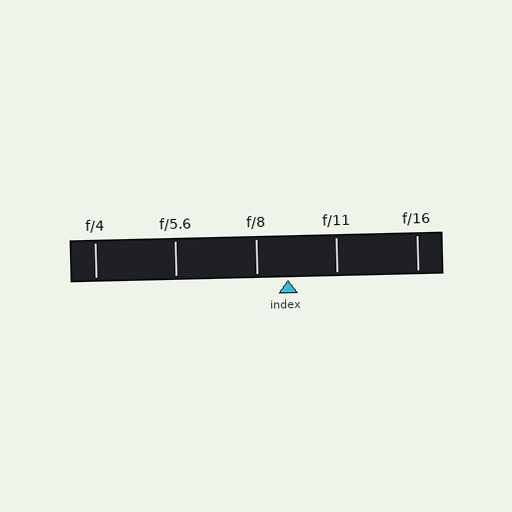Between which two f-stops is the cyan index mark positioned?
The index mark is between f/8 and f/11.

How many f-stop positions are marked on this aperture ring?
There are 5 f-stop positions marked.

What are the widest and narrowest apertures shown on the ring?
The widest aperture shown is f/4 and the narrowest is f/16.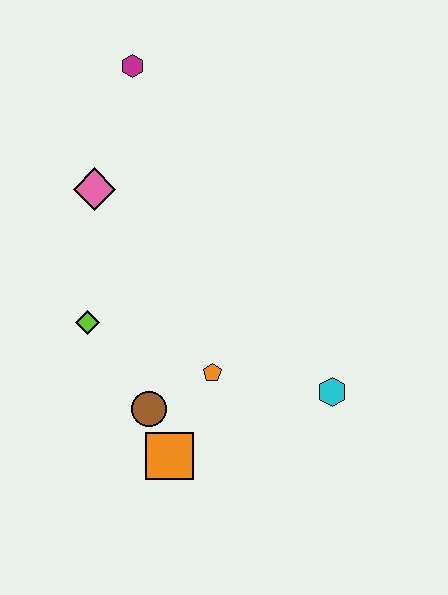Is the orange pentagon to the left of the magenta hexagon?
No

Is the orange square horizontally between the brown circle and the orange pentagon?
Yes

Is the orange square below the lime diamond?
Yes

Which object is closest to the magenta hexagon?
The pink diamond is closest to the magenta hexagon.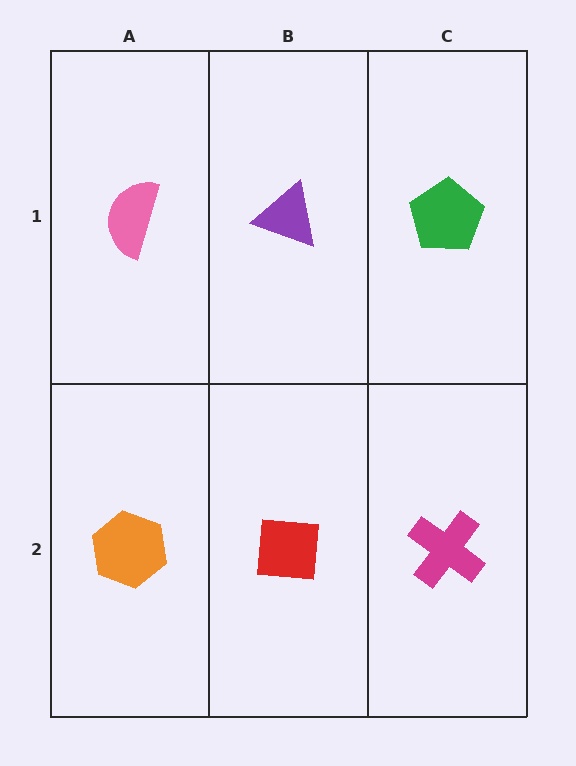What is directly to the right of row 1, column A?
A purple triangle.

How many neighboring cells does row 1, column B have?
3.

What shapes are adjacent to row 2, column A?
A pink semicircle (row 1, column A), a red square (row 2, column B).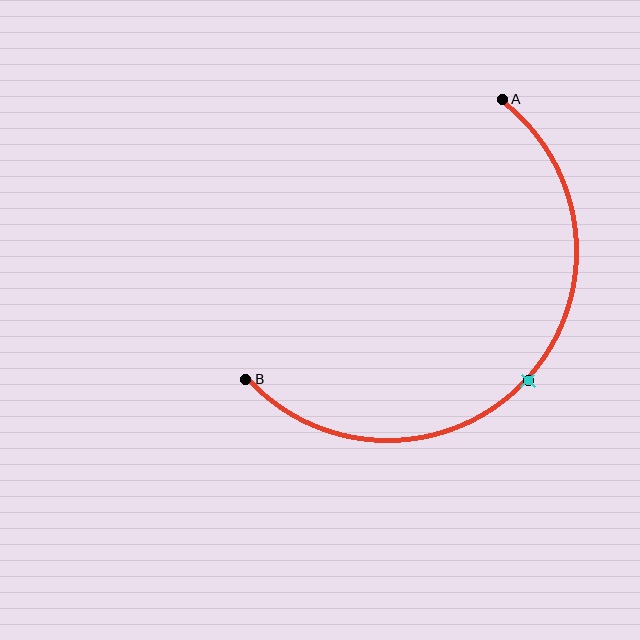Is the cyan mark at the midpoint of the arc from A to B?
Yes. The cyan mark lies on the arc at equal arc-length from both A and B — it is the arc midpoint.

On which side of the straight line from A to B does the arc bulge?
The arc bulges below and to the right of the straight line connecting A and B.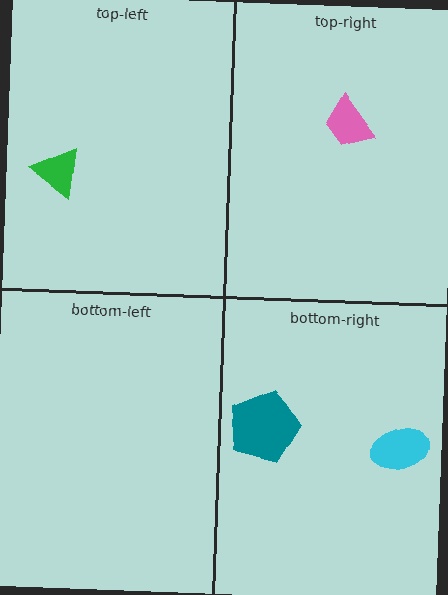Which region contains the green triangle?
The top-left region.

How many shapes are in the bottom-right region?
2.